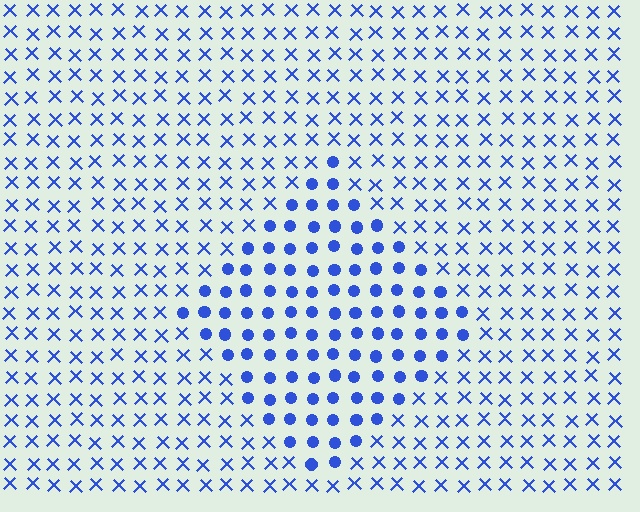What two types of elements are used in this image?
The image uses circles inside the diamond region and X marks outside it.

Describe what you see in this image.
The image is filled with small blue elements arranged in a uniform grid. A diamond-shaped region contains circles, while the surrounding area contains X marks. The boundary is defined purely by the change in element shape.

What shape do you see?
I see a diamond.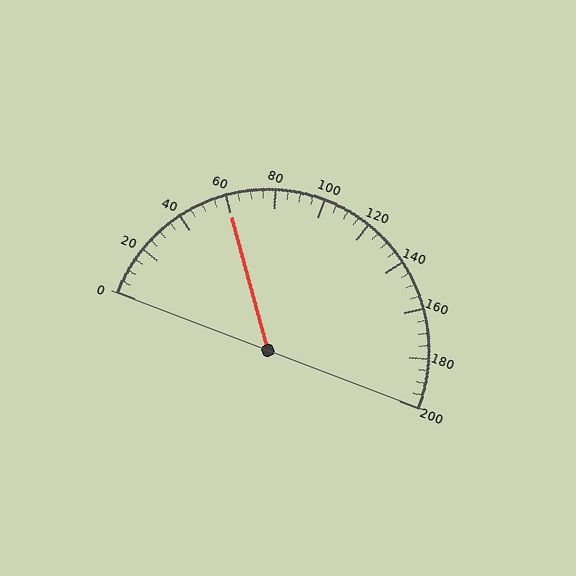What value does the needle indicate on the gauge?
The needle indicates approximately 60.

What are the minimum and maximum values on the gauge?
The gauge ranges from 0 to 200.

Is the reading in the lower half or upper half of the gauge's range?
The reading is in the lower half of the range (0 to 200).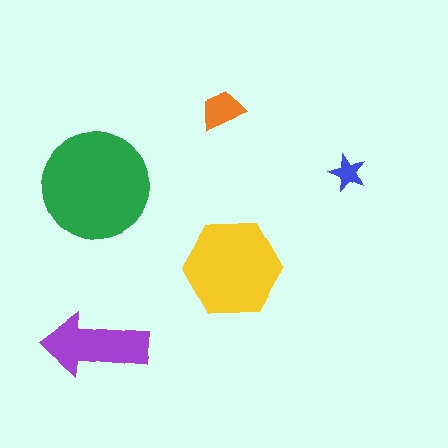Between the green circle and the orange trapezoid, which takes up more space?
The green circle.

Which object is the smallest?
The blue star.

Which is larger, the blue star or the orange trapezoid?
The orange trapezoid.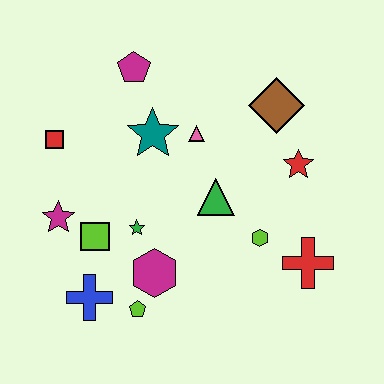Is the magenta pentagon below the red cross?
No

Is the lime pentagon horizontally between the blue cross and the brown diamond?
Yes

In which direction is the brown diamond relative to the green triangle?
The brown diamond is above the green triangle.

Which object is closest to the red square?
The magenta star is closest to the red square.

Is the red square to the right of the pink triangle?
No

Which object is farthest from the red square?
The red cross is farthest from the red square.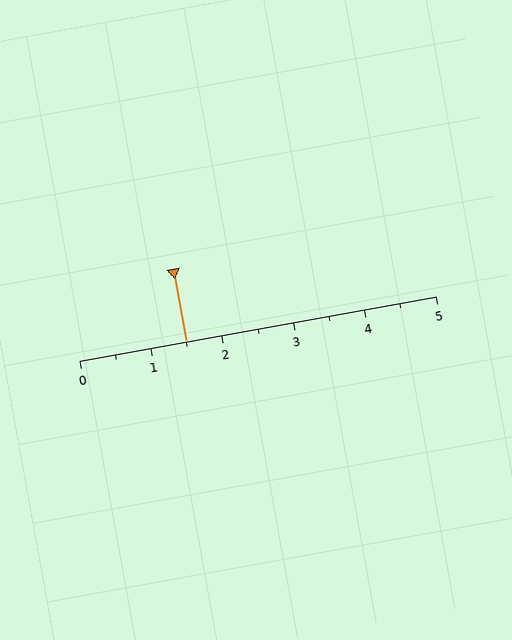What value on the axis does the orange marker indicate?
The marker indicates approximately 1.5.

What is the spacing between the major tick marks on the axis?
The major ticks are spaced 1 apart.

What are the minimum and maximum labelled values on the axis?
The axis runs from 0 to 5.